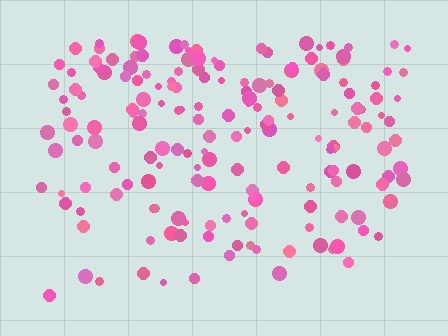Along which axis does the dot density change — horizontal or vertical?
Vertical.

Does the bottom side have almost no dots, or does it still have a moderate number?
Still a moderate number, just noticeably fewer than the top.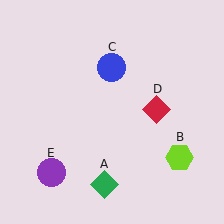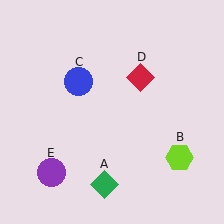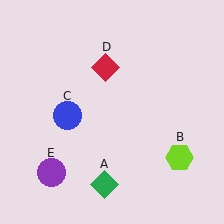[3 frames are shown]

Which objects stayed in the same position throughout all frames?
Green diamond (object A) and lime hexagon (object B) and purple circle (object E) remained stationary.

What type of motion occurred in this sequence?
The blue circle (object C), red diamond (object D) rotated counterclockwise around the center of the scene.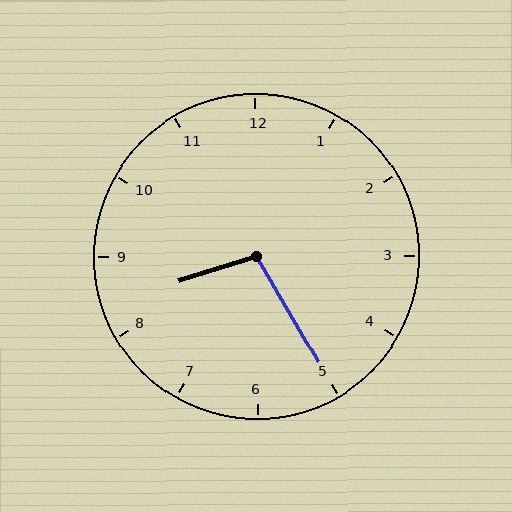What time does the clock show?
8:25.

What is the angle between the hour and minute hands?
Approximately 102 degrees.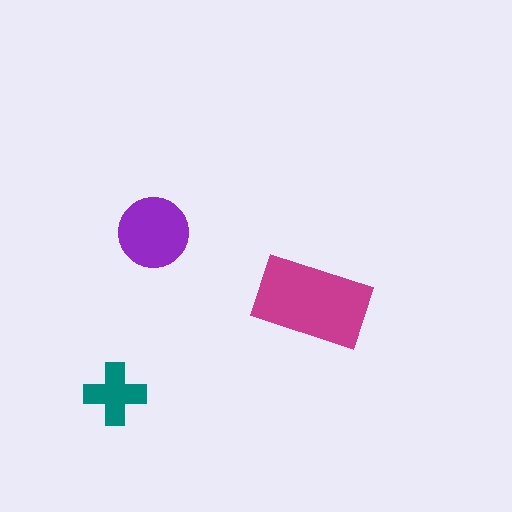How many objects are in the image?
There are 3 objects in the image.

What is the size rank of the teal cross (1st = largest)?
3rd.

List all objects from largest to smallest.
The magenta rectangle, the purple circle, the teal cross.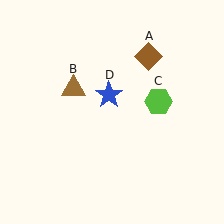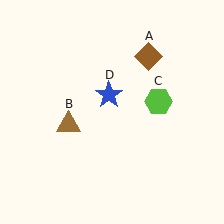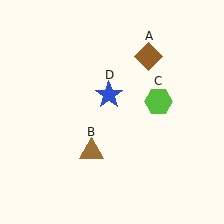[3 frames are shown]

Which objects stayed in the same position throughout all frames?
Brown diamond (object A) and lime hexagon (object C) and blue star (object D) remained stationary.